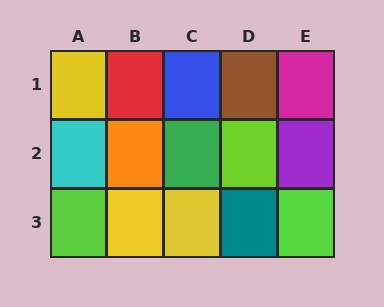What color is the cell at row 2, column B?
Orange.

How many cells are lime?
3 cells are lime.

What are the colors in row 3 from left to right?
Lime, yellow, yellow, teal, lime.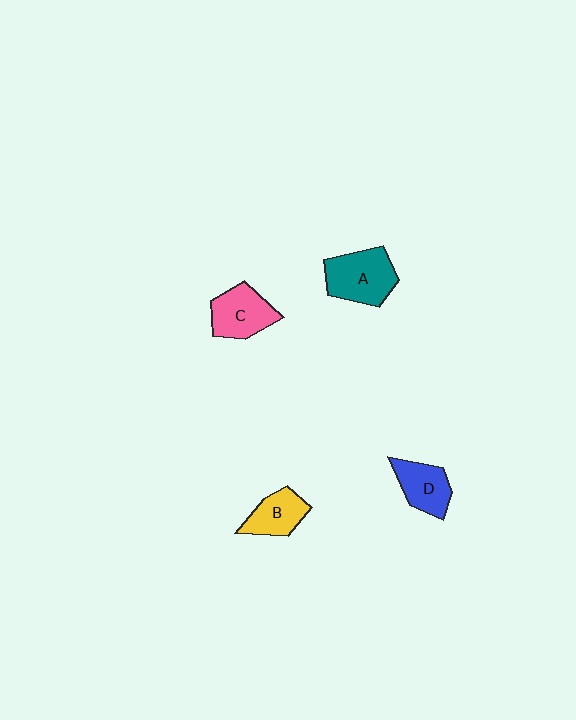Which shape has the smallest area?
Shape B (yellow).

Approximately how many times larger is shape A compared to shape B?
Approximately 1.5 times.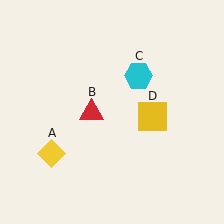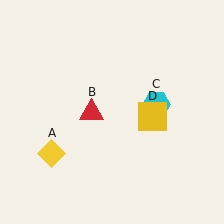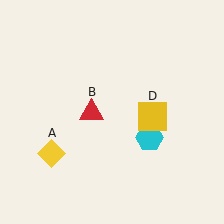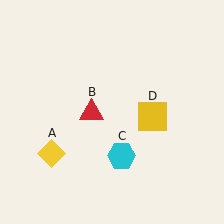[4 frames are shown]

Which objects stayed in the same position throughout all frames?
Yellow diamond (object A) and red triangle (object B) and yellow square (object D) remained stationary.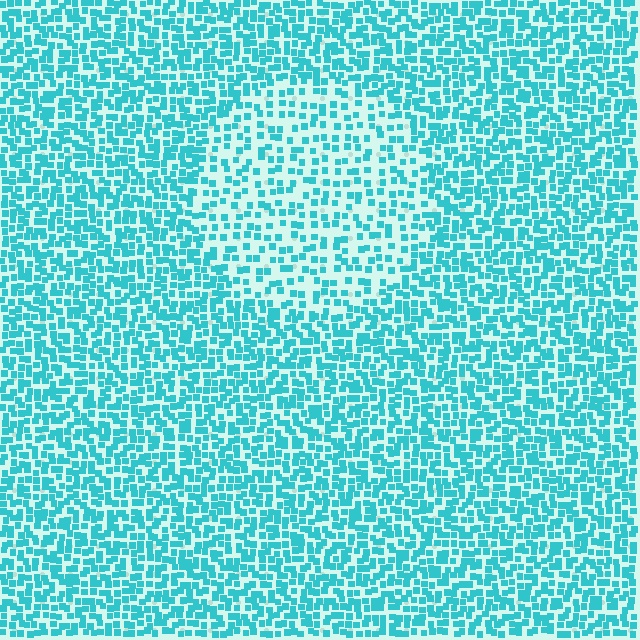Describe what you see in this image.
The image contains small cyan elements arranged at two different densities. A circle-shaped region is visible where the elements are less densely packed than the surrounding area.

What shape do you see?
I see a circle.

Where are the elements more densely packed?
The elements are more densely packed outside the circle boundary.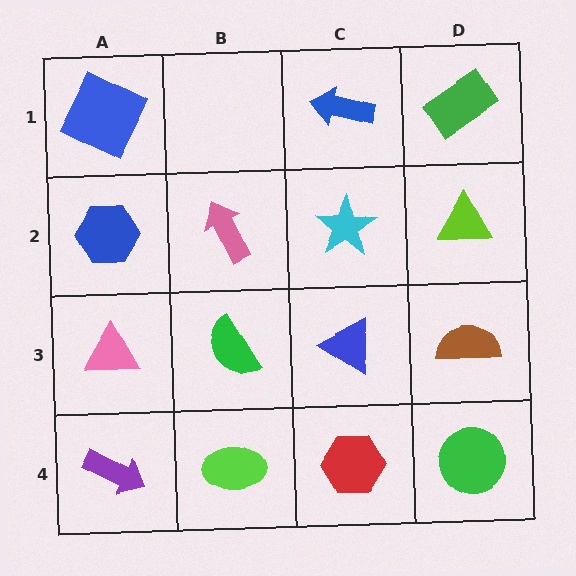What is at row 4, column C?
A red hexagon.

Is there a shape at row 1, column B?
No, that cell is empty.